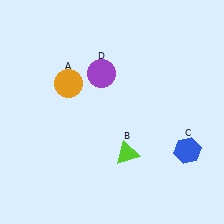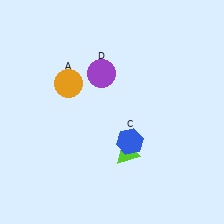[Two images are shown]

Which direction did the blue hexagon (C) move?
The blue hexagon (C) moved left.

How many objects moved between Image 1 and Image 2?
1 object moved between the two images.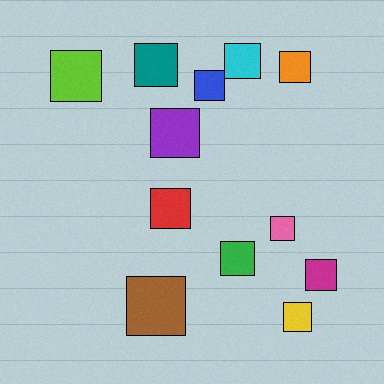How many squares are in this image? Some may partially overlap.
There are 12 squares.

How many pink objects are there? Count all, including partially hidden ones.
There is 1 pink object.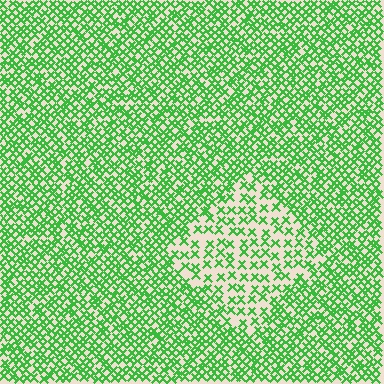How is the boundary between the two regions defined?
The boundary is defined by a change in element density (approximately 2.0x ratio). All elements are the same color, size, and shape.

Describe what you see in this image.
The image contains small green elements arranged at two different densities. A diamond-shaped region is visible where the elements are less densely packed than the surrounding area.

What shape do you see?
I see a diamond.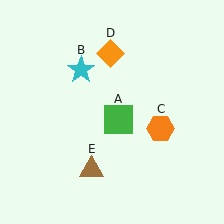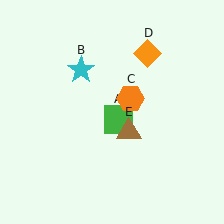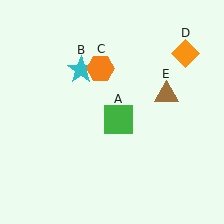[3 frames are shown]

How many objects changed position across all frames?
3 objects changed position: orange hexagon (object C), orange diamond (object D), brown triangle (object E).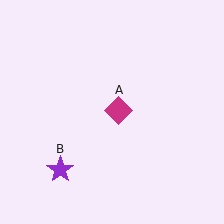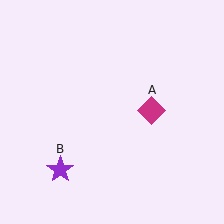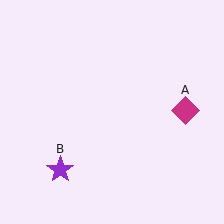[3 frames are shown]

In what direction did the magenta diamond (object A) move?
The magenta diamond (object A) moved right.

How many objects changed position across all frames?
1 object changed position: magenta diamond (object A).